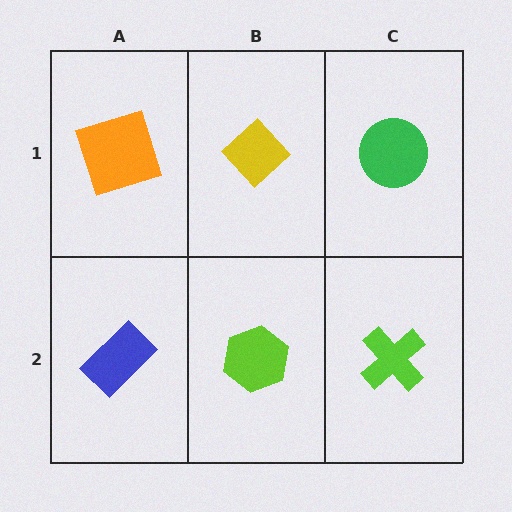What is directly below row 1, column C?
A lime cross.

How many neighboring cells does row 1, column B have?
3.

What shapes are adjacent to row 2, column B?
A yellow diamond (row 1, column B), a blue rectangle (row 2, column A), a lime cross (row 2, column C).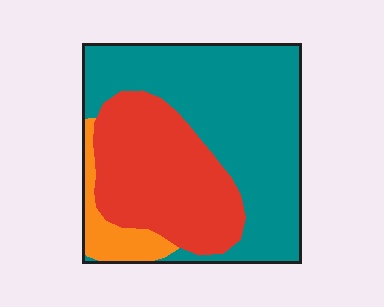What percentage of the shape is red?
Red takes up about three eighths (3/8) of the shape.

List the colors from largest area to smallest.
From largest to smallest: teal, red, orange.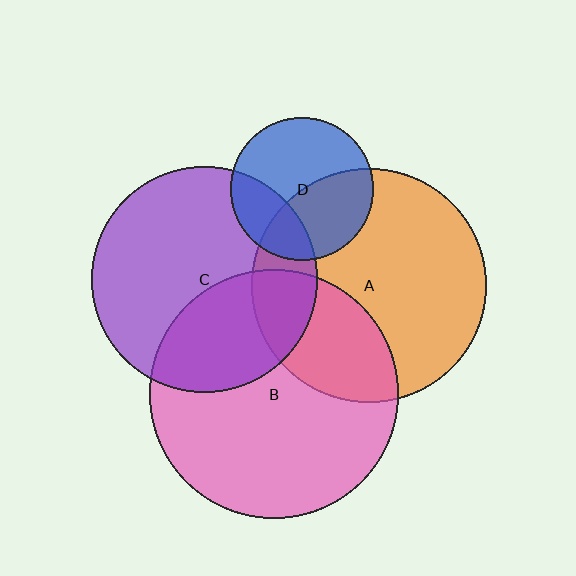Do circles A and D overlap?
Yes.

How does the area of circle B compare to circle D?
Approximately 3.0 times.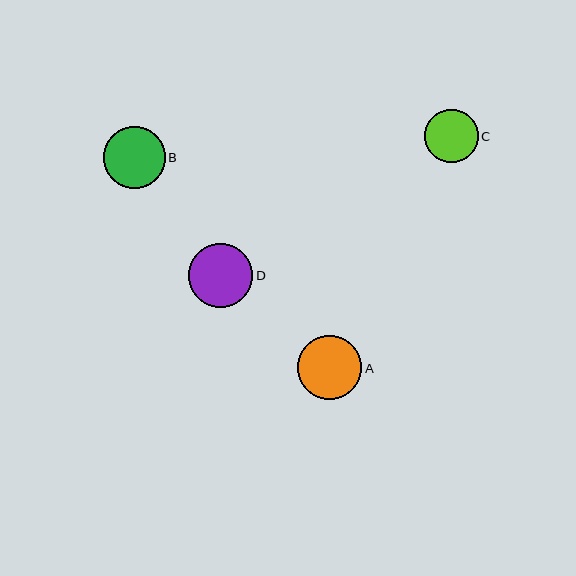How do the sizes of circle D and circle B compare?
Circle D and circle B are approximately the same size.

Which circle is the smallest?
Circle C is the smallest with a size of approximately 53 pixels.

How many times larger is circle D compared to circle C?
Circle D is approximately 1.2 times the size of circle C.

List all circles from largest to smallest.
From largest to smallest: A, D, B, C.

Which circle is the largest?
Circle A is the largest with a size of approximately 65 pixels.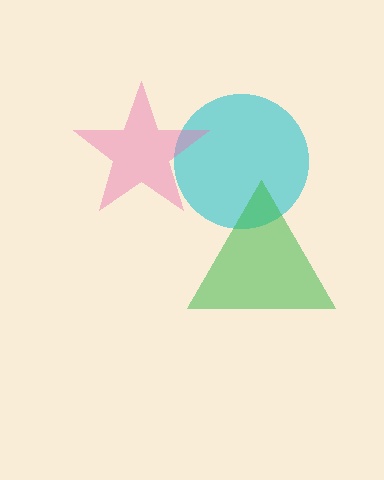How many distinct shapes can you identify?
There are 3 distinct shapes: a cyan circle, a green triangle, a pink star.